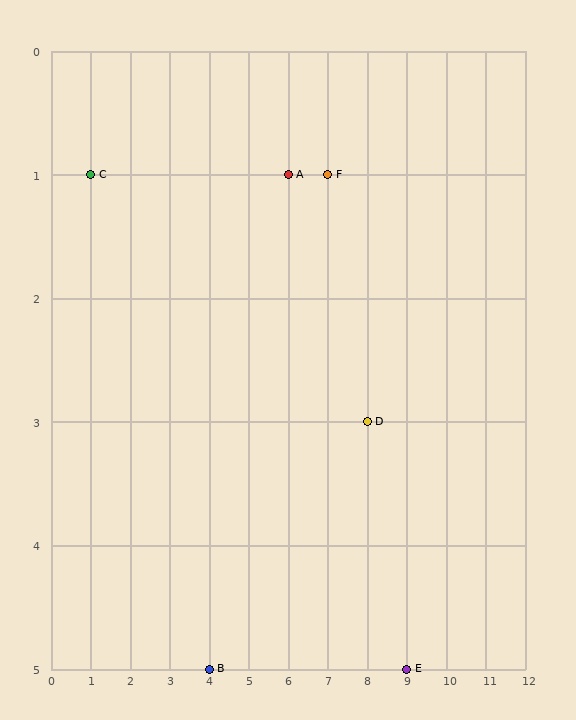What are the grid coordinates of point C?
Point C is at grid coordinates (1, 1).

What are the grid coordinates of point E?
Point E is at grid coordinates (9, 5).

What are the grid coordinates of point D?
Point D is at grid coordinates (8, 3).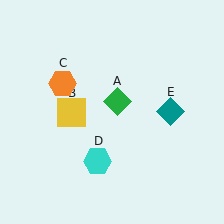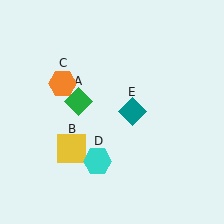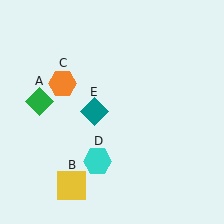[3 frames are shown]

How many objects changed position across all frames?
3 objects changed position: green diamond (object A), yellow square (object B), teal diamond (object E).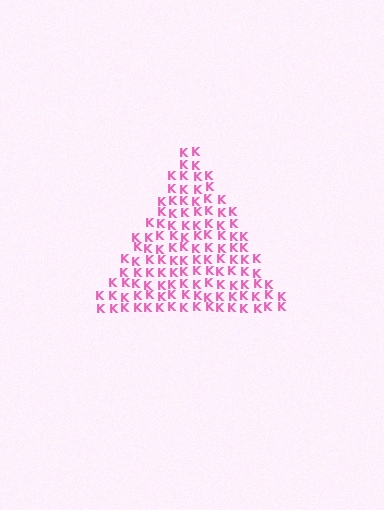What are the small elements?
The small elements are letter K's.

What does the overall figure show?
The overall figure shows a triangle.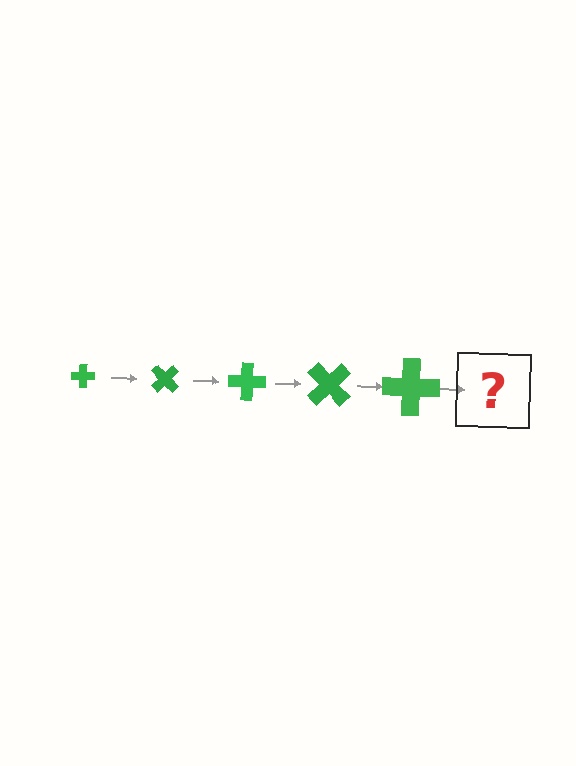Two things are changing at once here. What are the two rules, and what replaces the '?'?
The two rules are that the cross grows larger each step and it rotates 45 degrees each step. The '?' should be a cross, larger than the previous one and rotated 225 degrees from the start.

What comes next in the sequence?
The next element should be a cross, larger than the previous one and rotated 225 degrees from the start.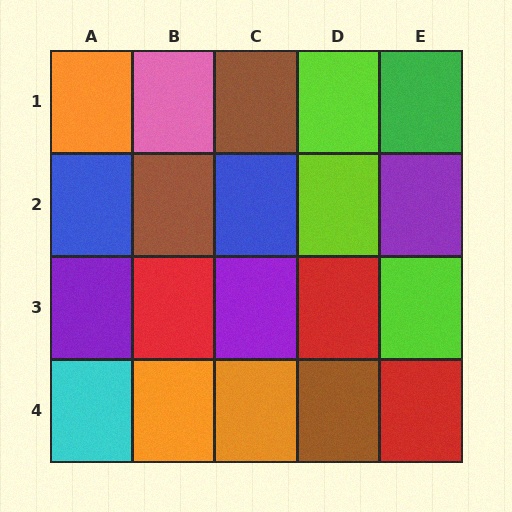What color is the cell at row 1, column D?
Lime.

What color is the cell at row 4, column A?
Cyan.